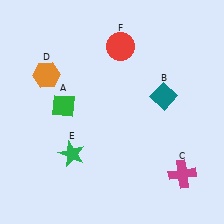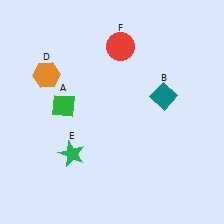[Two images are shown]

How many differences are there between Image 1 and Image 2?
There is 1 difference between the two images.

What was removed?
The magenta cross (C) was removed in Image 2.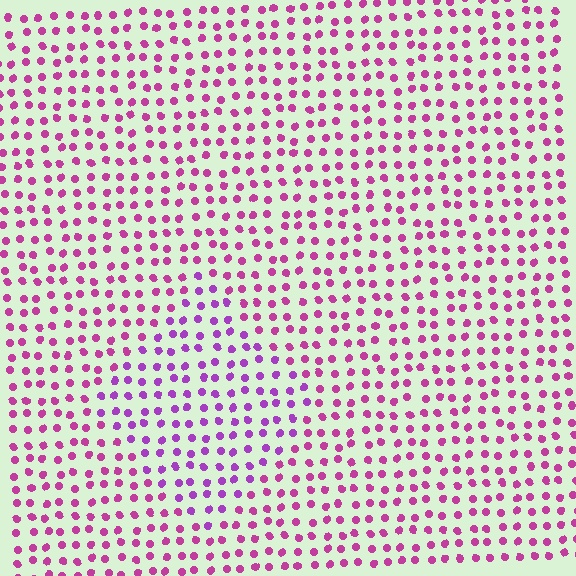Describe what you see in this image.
The image is filled with small magenta elements in a uniform arrangement. A diamond-shaped region is visible where the elements are tinted to a slightly different hue, forming a subtle color boundary.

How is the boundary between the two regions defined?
The boundary is defined purely by a slight shift in hue (about 29 degrees). Spacing, size, and orientation are identical on both sides.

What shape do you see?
I see a diamond.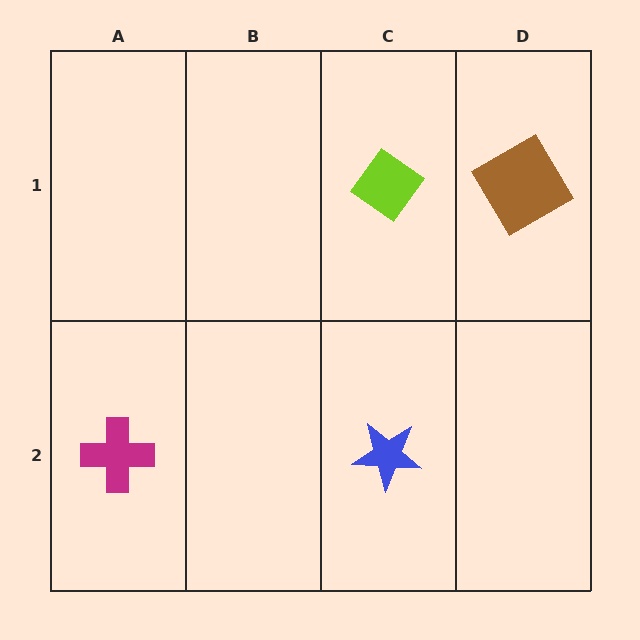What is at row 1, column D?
A brown diamond.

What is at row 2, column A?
A magenta cross.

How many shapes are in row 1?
2 shapes.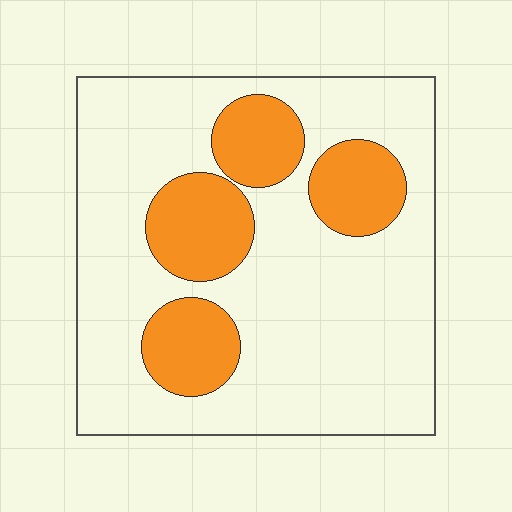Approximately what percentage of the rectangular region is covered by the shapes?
Approximately 25%.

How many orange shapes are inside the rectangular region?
4.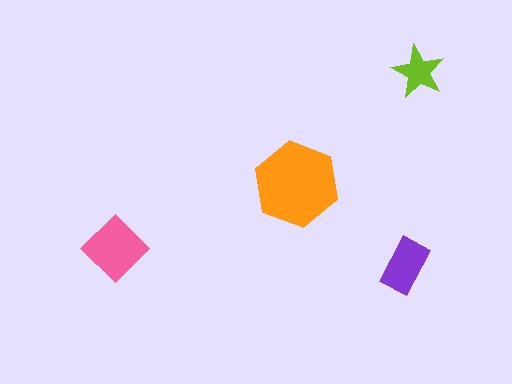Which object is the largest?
The orange hexagon.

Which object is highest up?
The lime star is topmost.